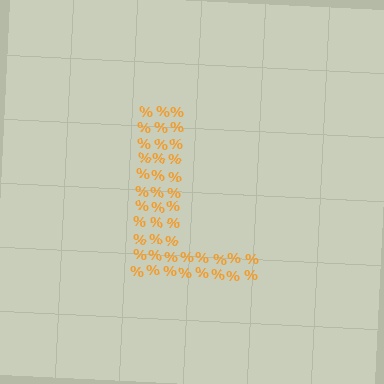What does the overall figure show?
The overall figure shows the letter L.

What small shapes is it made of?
It is made of small percent signs.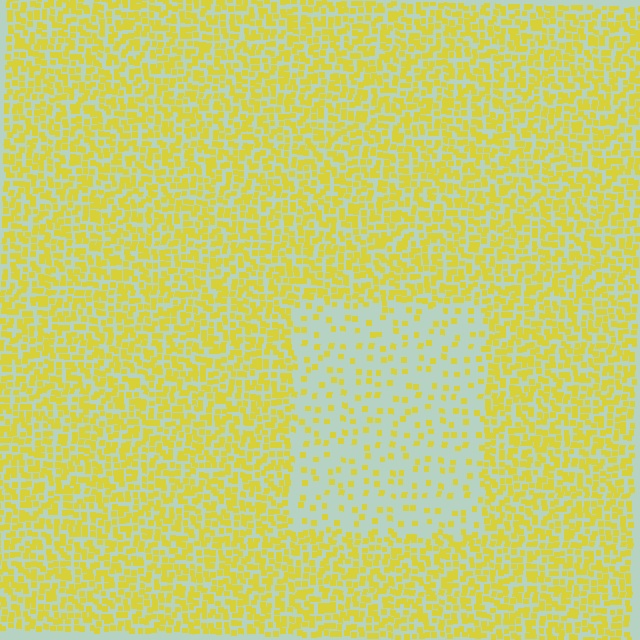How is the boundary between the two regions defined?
The boundary is defined by a change in element density (approximately 3.1x ratio). All elements are the same color, size, and shape.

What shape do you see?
I see a rectangle.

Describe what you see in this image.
The image contains small yellow elements arranged at two different densities. A rectangle-shaped region is visible where the elements are less densely packed than the surrounding area.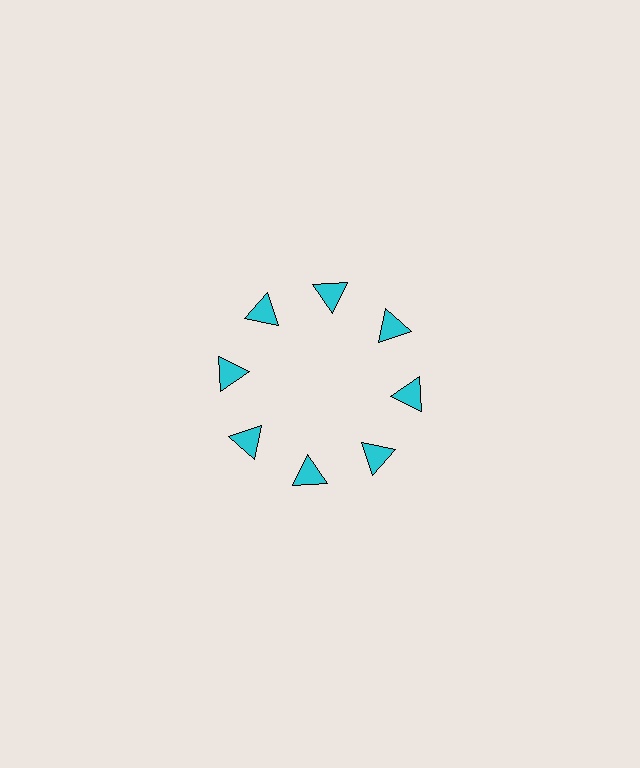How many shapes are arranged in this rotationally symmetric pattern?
There are 8 shapes, arranged in 8 groups of 1.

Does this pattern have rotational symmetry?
Yes, this pattern has 8-fold rotational symmetry. It looks the same after rotating 45 degrees around the center.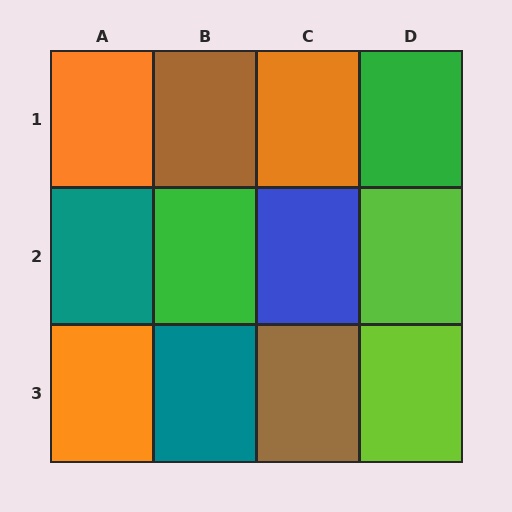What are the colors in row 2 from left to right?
Teal, green, blue, lime.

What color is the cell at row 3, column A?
Orange.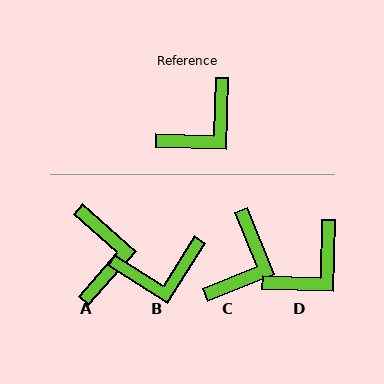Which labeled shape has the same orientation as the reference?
D.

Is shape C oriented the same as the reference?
No, it is off by about 23 degrees.